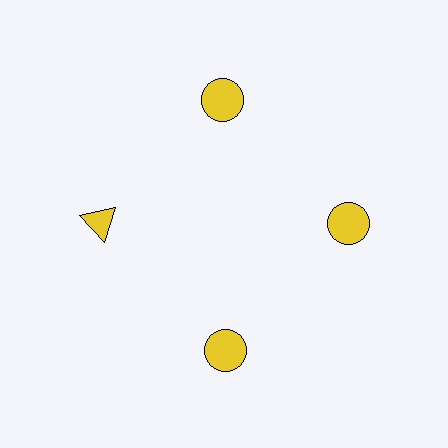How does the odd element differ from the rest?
It has a different shape: triangle instead of circle.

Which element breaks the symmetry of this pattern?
The yellow triangle at roughly the 9 o'clock position breaks the symmetry. All other shapes are yellow circles.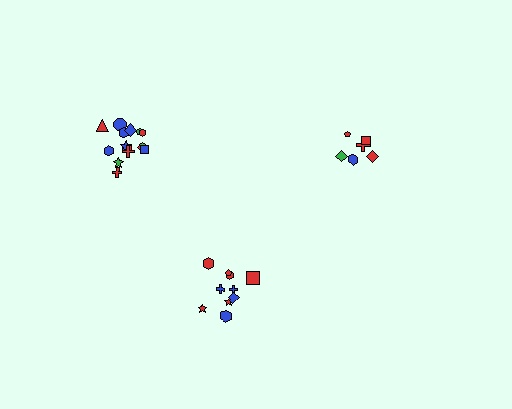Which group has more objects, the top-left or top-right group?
The top-left group.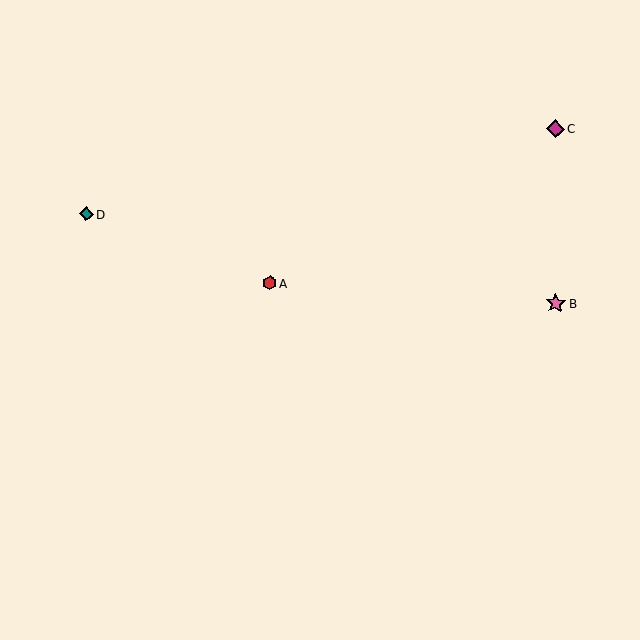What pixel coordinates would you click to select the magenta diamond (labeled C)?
Click at (556, 129) to select the magenta diamond C.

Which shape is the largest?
The pink star (labeled B) is the largest.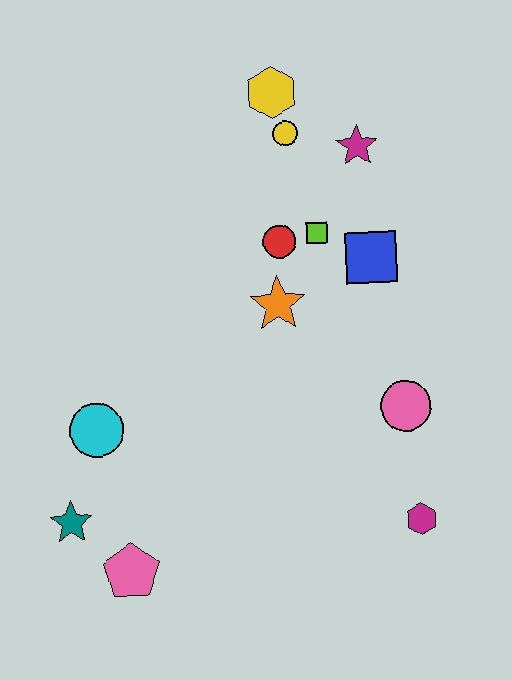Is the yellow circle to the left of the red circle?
No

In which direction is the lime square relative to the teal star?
The lime square is above the teal star.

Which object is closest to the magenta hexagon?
The pink circle is closest to the magenta hexagon.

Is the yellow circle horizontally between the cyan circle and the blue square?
Yes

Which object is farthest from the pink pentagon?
The yellow hexagon is farthest from the pink pentagon.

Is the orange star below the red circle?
Yes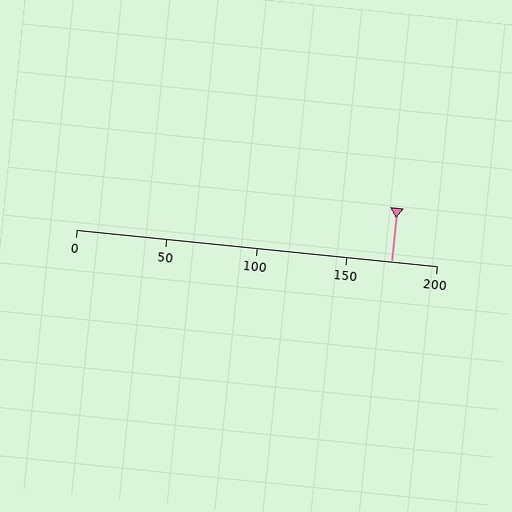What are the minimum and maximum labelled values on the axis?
The axis runs from 0 to 200.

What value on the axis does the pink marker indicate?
The marker indicates approximately 175.